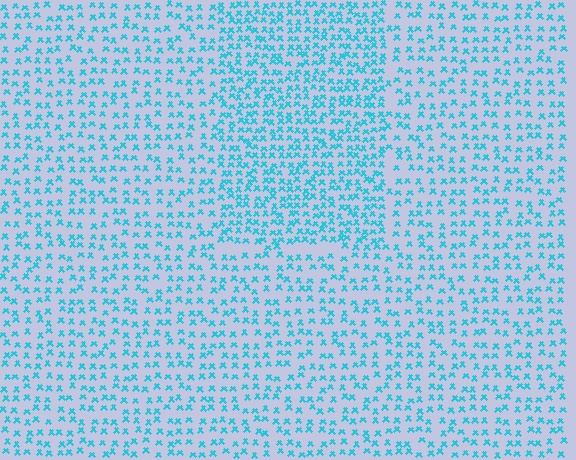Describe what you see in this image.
The image contains small cyan elements arranged at two different densities. A rectangle-shaped region is visible where the elements are more densely packed than the surrounding area.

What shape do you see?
I see a rectangle.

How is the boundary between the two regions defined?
The boundary is defined by a change in element density (approximately 1.7x ratio). All elements are the same color, size, and shape.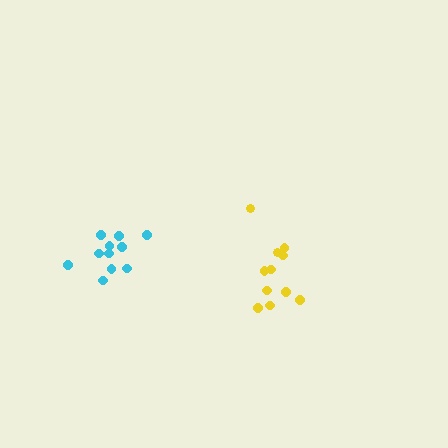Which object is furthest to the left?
The cyan cluster is leftmost.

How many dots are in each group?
Group 1: 11 dots, Group 2: 11 dots (22 total).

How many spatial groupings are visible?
There are 2 spatial groupings.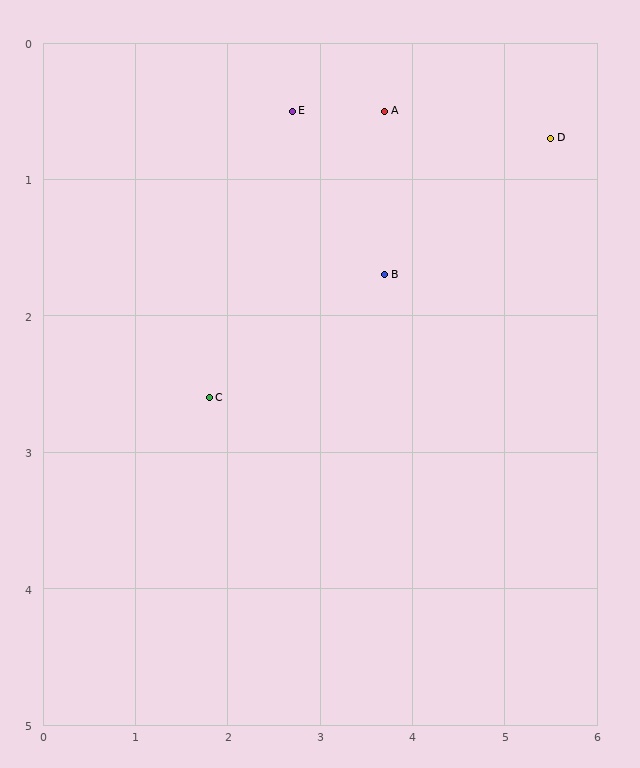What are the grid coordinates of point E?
Point E is at approximately (2.7, 0.5).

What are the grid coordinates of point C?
Point C is at approximately (1.8, 2.6).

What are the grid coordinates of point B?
Point B is at approximately (3.7, 1.7).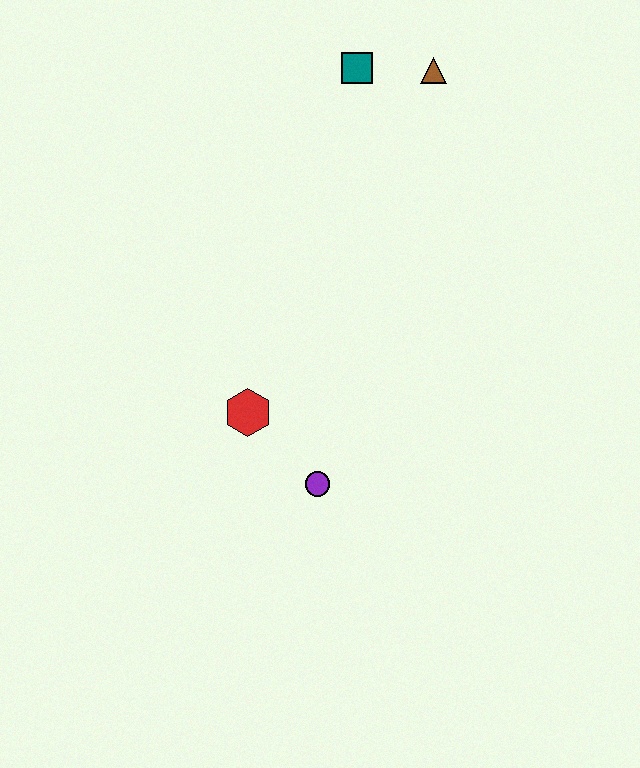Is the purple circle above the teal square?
No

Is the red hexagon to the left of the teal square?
Yes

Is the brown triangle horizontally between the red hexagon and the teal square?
No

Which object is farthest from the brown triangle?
The purple circle is farthest from the brown triangle.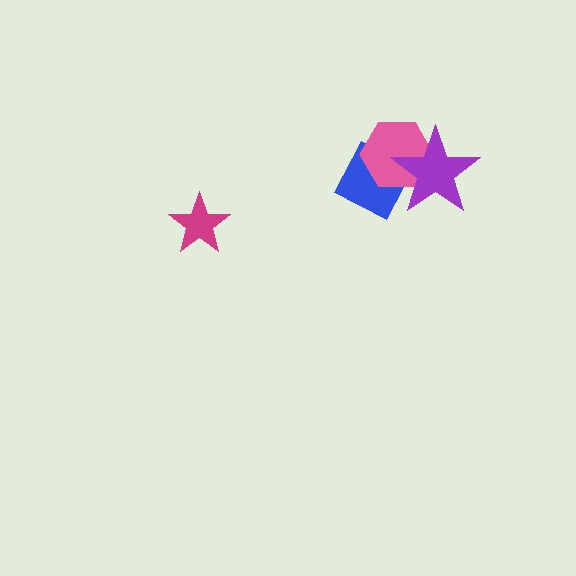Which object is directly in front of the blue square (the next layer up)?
The pink hexagon is directly in front of the blue square.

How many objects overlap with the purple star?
2 objects overlap with the purple star.